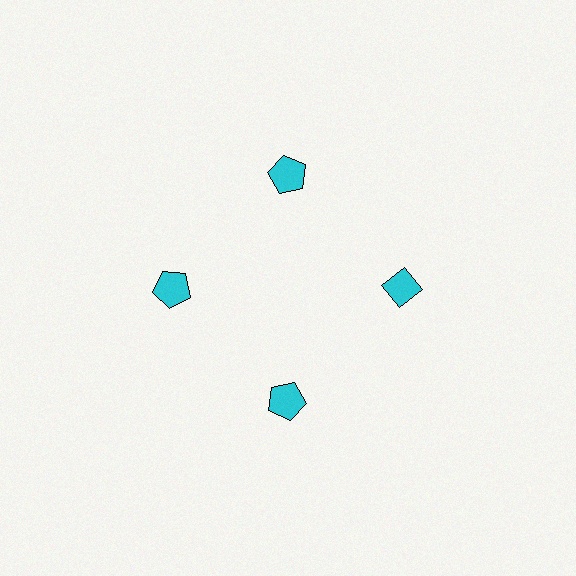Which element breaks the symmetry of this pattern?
The cyan diamond at roughly the 3 o'clock position breaks the symmetry. All other shapes are cyan pentagons.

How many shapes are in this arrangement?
There are 4 shapes arranged in a ring pattern.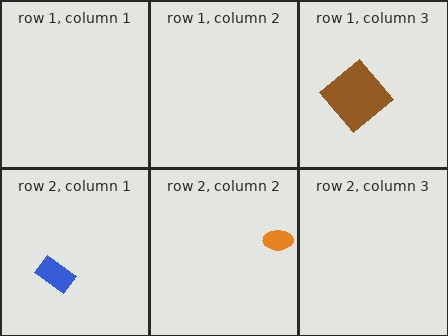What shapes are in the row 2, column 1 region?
The blue rectangle.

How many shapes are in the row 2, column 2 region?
1.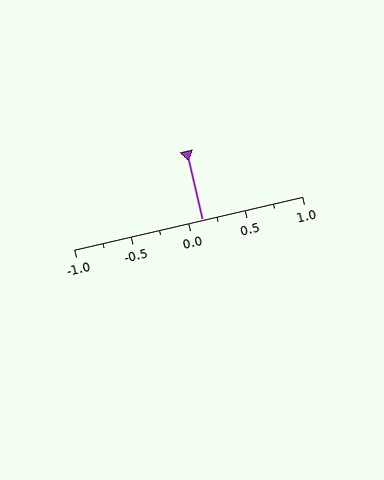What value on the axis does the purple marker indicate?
The marker indicates approximately 0.12.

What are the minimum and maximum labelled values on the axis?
The axis runs from -1.0 to 1.0.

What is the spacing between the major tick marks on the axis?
The major ticks are spaced 0.5 apart.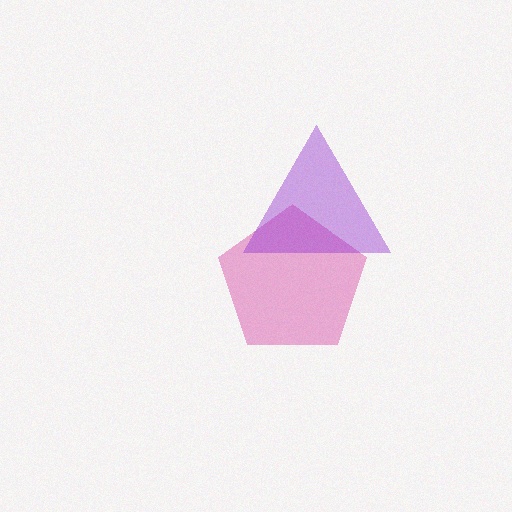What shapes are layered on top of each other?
The layered shapes are: a magenta pentagon, a purple triangle.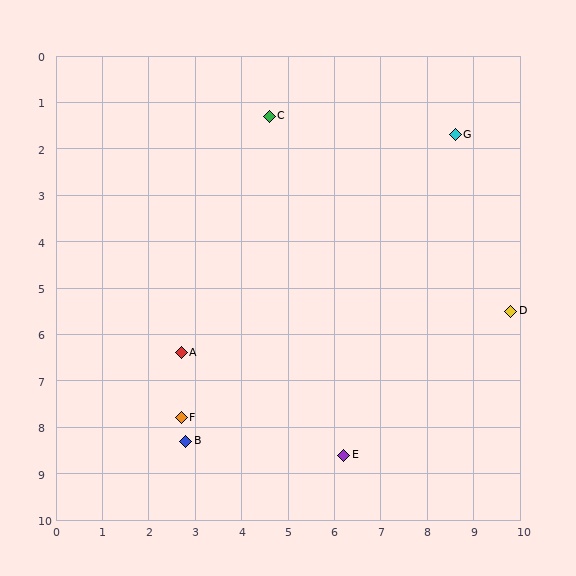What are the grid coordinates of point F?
Point F is at approximately (2.7, 7.8).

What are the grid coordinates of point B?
Point B is at approximately (2.8, 8.3).